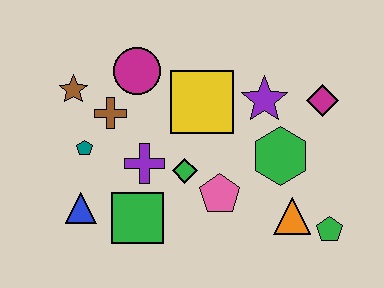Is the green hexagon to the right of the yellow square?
Yes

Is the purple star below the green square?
No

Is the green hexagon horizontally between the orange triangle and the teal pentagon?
Yes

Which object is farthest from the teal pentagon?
The green pentagon is farthest from the teal pentagon.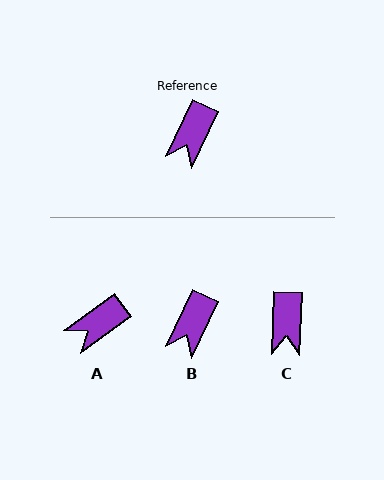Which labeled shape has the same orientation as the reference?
B.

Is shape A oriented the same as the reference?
No, it is off by about 29 degrees.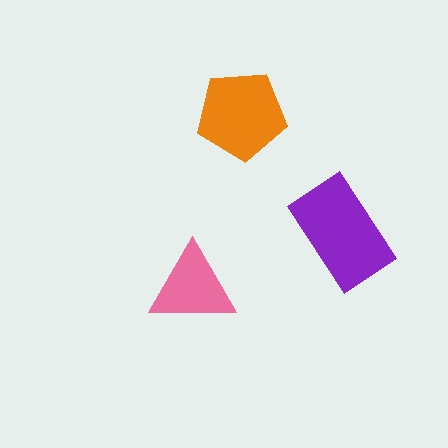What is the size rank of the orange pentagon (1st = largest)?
2nd.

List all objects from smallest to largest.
The pink triangle, the orange pentagon, the purple rectangle.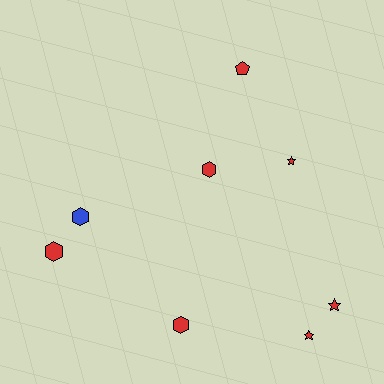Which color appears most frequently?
Red, with 7 objects.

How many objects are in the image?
There are 8 objects.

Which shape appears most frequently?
Hexagon, with 4 objects.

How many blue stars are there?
There are no blue stars.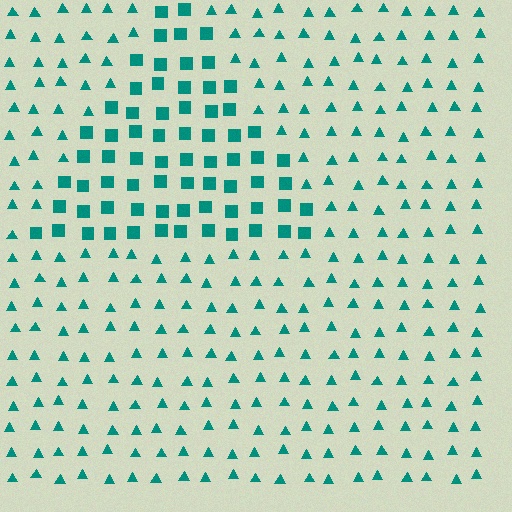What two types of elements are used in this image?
The image uses squares inside the triangle region and triangles outside it.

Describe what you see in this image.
The image is filled with small teal elements arranged in a uniform grid. A triangle-shaped region contains squares, while the surrounding area contains triangles. The boundary is defined purely by the change in element shape.